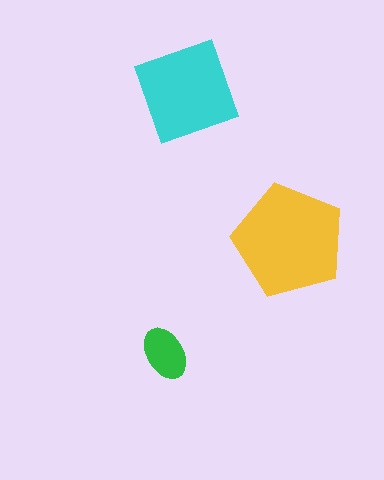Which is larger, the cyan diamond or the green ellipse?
The cyan diamond.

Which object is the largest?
The yellow pentagon.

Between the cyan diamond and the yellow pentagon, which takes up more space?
The yellow pentagon.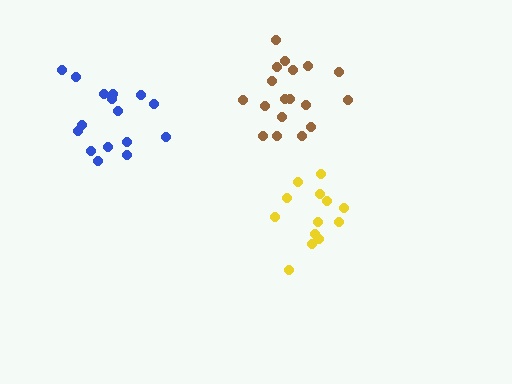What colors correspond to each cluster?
The clusters are colored: brown, yellow, blue.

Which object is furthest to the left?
The blue cluster is leftmost.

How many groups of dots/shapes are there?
There are 3 groups.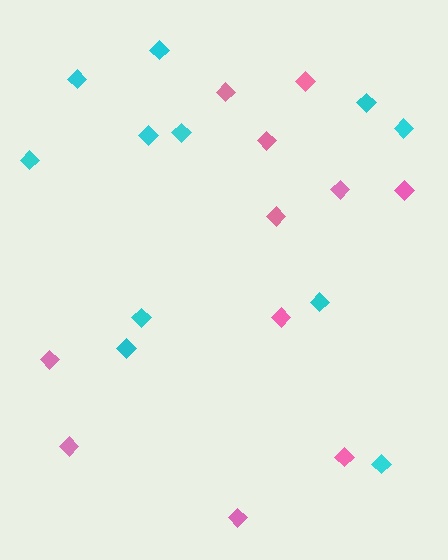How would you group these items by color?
There are 2 groups: one group of pink diamonds (11) and one group of cyan diamonds (11).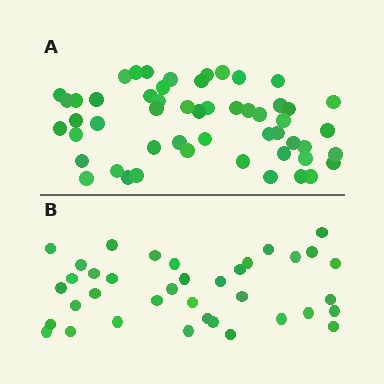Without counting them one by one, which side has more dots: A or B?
Region A (the top region) has more dots.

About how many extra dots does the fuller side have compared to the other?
Region A has approximately 15 more dots than region B.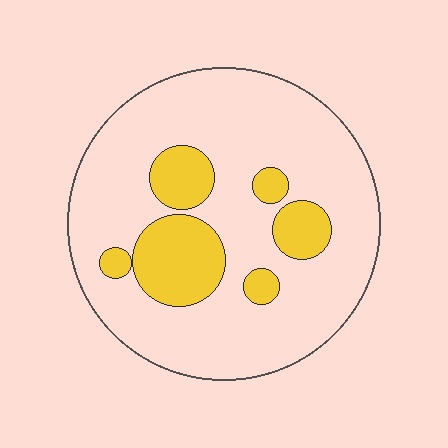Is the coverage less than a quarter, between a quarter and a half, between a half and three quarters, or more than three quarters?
Less than a quarter.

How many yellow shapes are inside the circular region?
6.